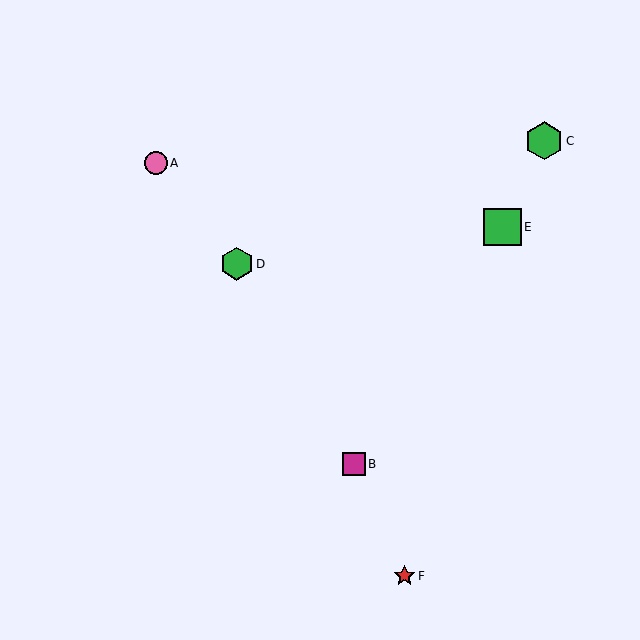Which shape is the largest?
The green hexagon (labeled C) is the largest.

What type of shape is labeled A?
Shape A is a pink circle.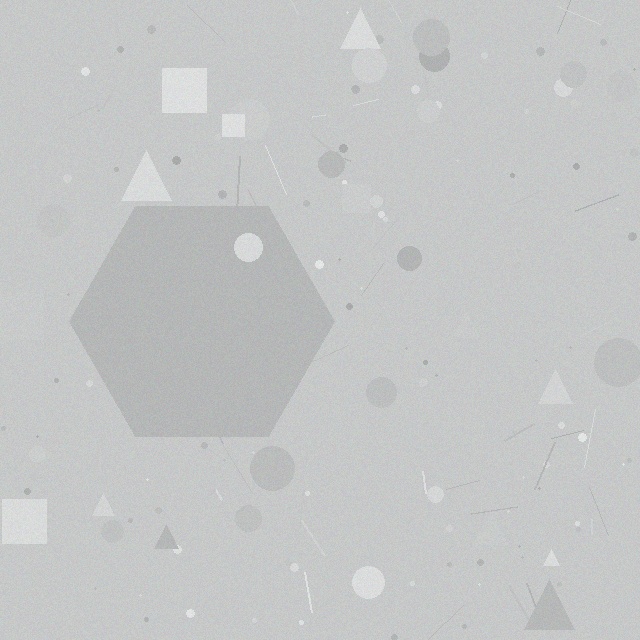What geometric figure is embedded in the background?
A hexagon is embedded in the background.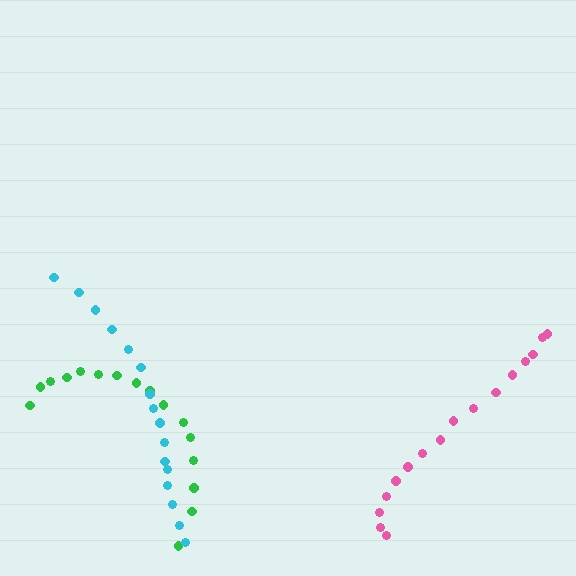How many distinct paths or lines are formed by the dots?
There are 3 distinct paths.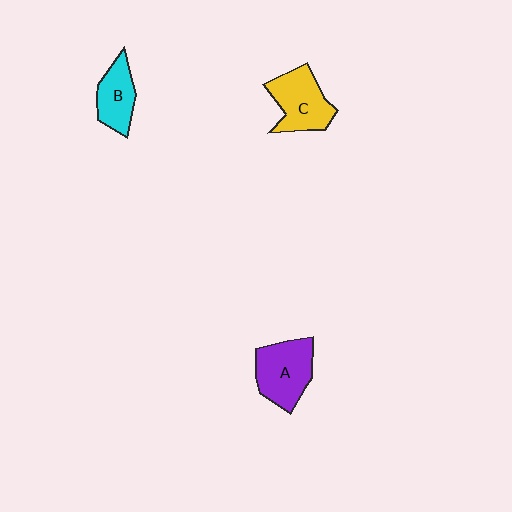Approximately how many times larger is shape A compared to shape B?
Approximately 1.4 times.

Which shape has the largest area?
Shape A (purple).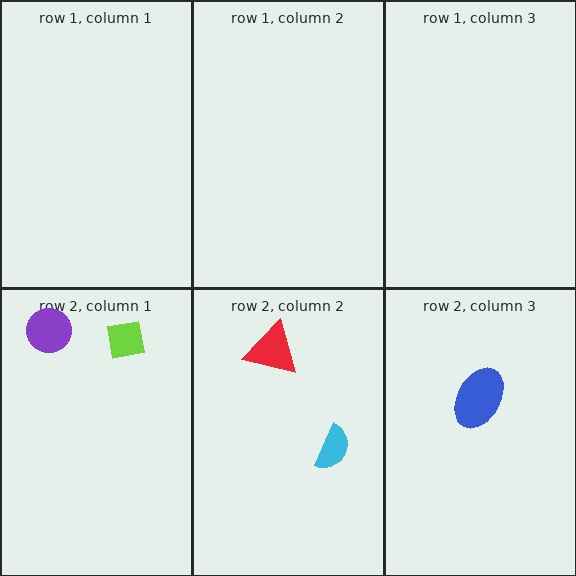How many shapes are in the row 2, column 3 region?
1.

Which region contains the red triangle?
The row 2, column 2 region.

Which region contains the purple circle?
The row 2, column 1 region.